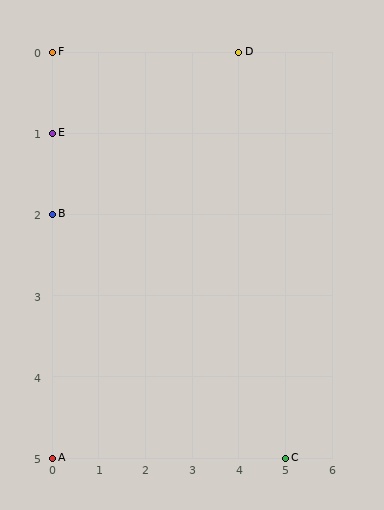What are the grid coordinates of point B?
Point B is at grid coordinates (0, 2).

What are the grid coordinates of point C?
Point C is at grid coordinates (5, 5).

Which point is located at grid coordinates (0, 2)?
Point B is at (0, 2).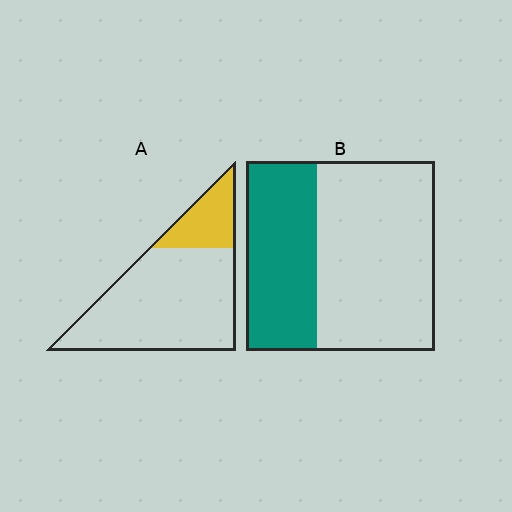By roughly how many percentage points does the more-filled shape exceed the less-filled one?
By roughly 15 percentage points (B over A).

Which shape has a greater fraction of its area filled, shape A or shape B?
Shape B.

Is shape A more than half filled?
No.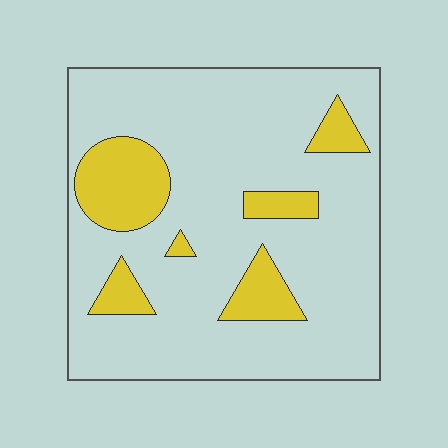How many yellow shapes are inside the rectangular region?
6.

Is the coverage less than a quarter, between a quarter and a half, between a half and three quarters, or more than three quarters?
Less than a quarter.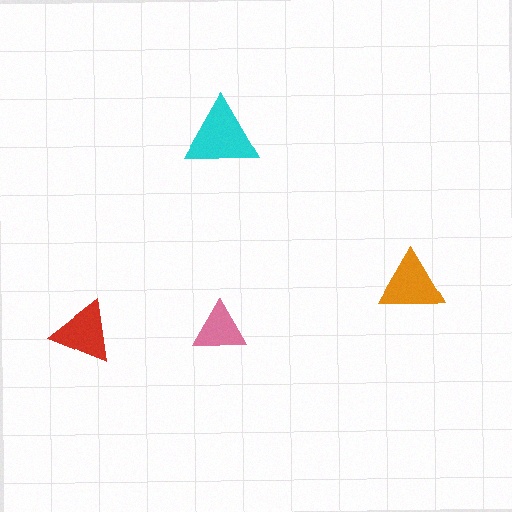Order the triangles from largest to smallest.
the cyan one, the orange one, the red one, the pink one.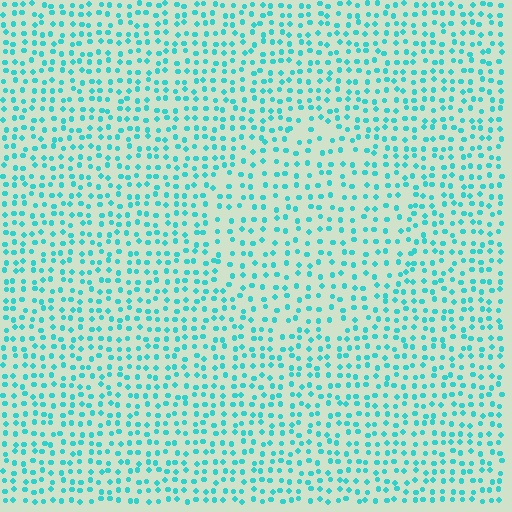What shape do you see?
I see a circle.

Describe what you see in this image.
The image contains small cyan elements arranged at two different densities. A circle-shaped region is visible where the elements are less densely packed than the surrounding area.